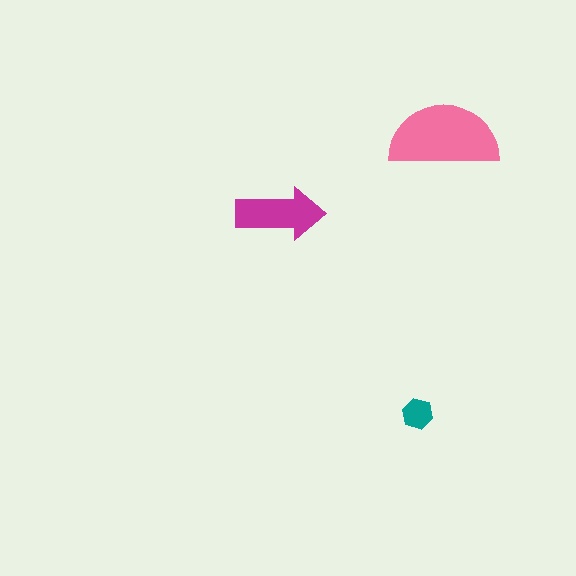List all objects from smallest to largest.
The teal hexagon, the magenta arrow, the pink semicircle.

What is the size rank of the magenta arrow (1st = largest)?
2nd.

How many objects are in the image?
There are 3 objects in the image.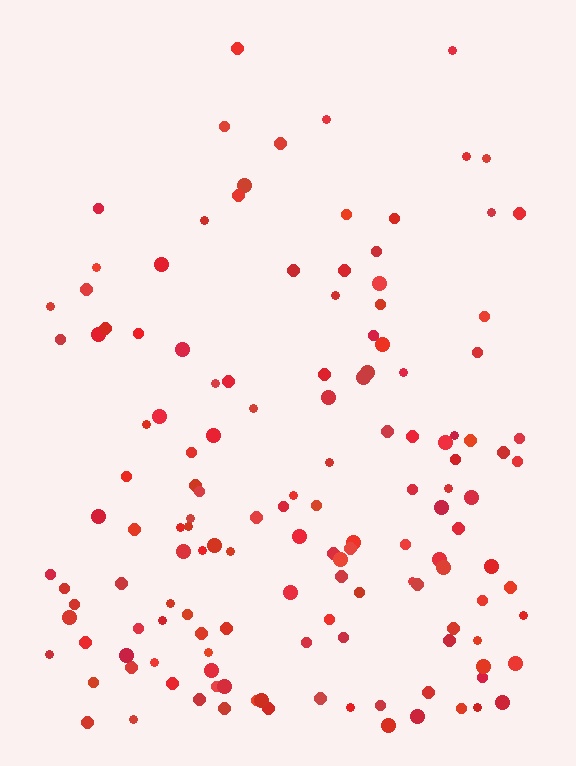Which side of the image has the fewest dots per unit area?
The top.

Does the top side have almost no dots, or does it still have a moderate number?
Still a moderate number, just noticeably fewer than the bottom.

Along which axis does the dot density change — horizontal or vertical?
Vertical.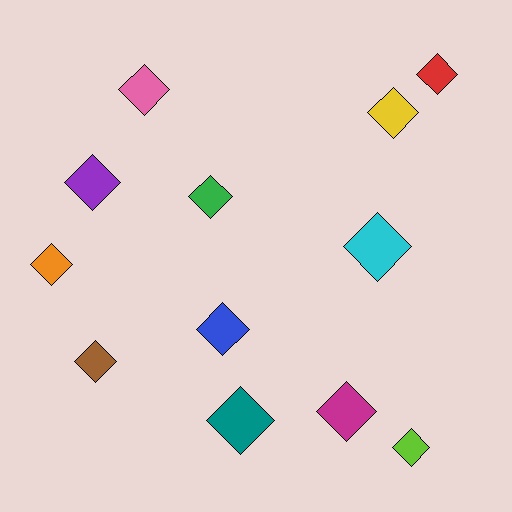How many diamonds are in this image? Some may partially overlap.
There are 12 diamonds.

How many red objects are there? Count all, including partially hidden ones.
There is 1 red object.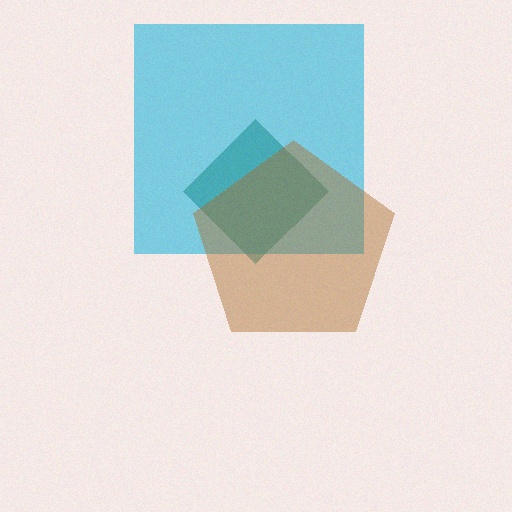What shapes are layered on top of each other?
The layered shapes are: a cyan square, a teal diamond, a brown pentagon.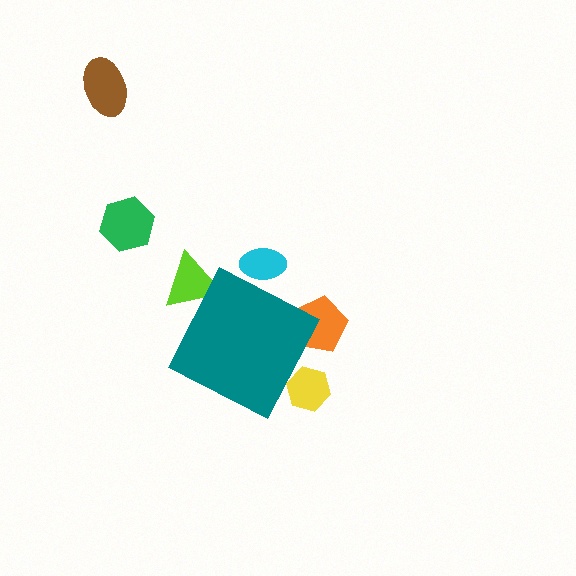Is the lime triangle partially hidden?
Yes, the lime triangle is partially hidden behind the teal diamond.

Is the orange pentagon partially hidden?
Yes, the orange pentagon is partially hidden behind the teal diamond.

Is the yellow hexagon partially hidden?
Yes, the yellow hexagon is partially hidden behind the teal diamond.